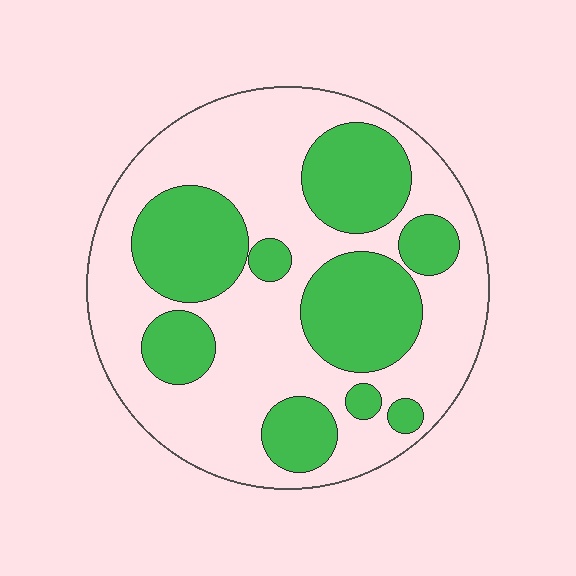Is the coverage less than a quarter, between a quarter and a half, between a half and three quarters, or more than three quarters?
Between a quarter and a half.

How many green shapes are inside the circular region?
9.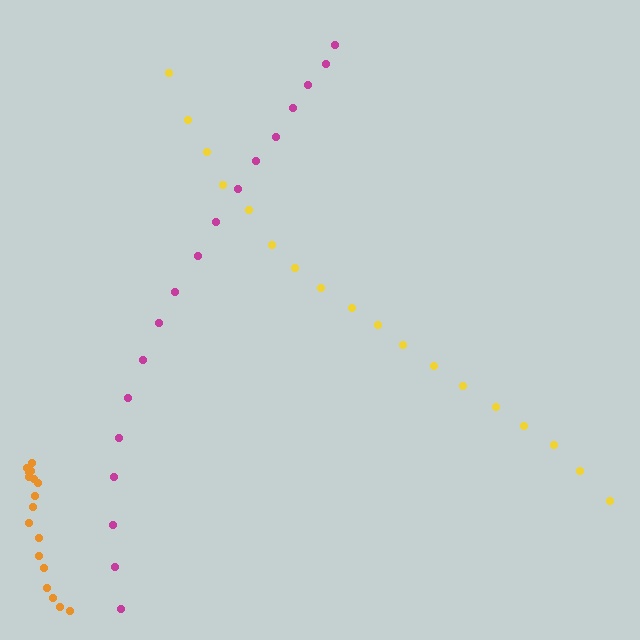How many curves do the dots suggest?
There are 3 distinct paths.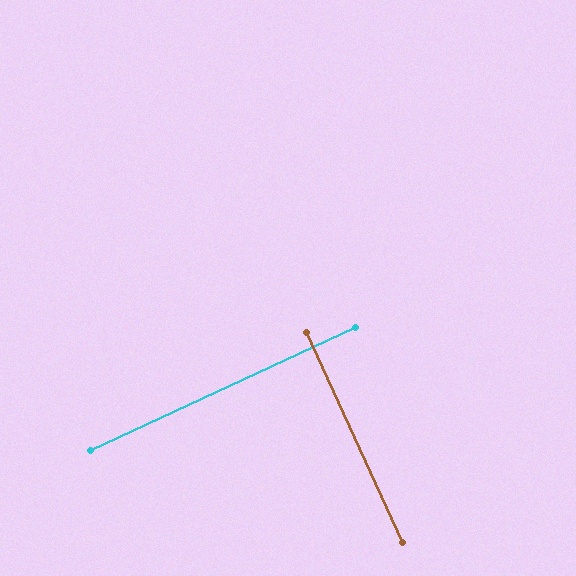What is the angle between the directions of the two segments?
Approximately 90 degrees.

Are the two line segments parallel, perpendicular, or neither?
Perpendicular — they meet at approximately 90°.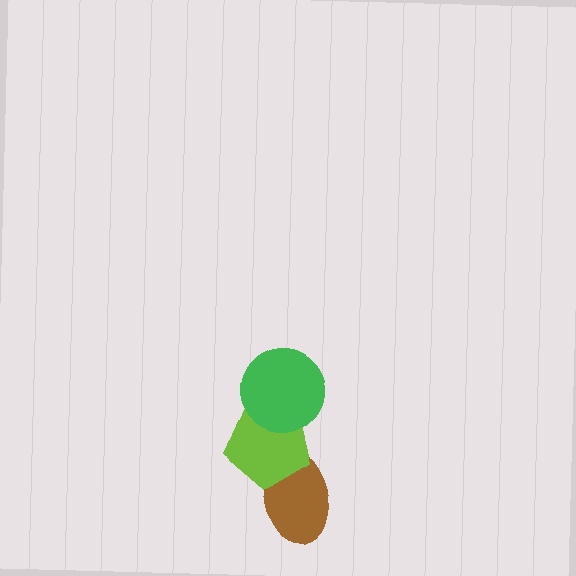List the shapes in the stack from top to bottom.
From top to bottom: the green circle, the lime pentagon, the brown ellipse.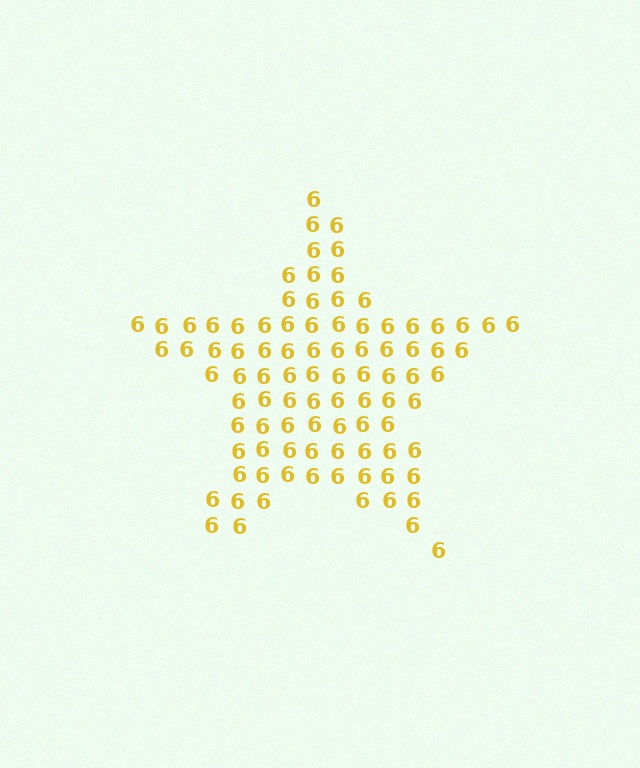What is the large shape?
The large shape is a star.